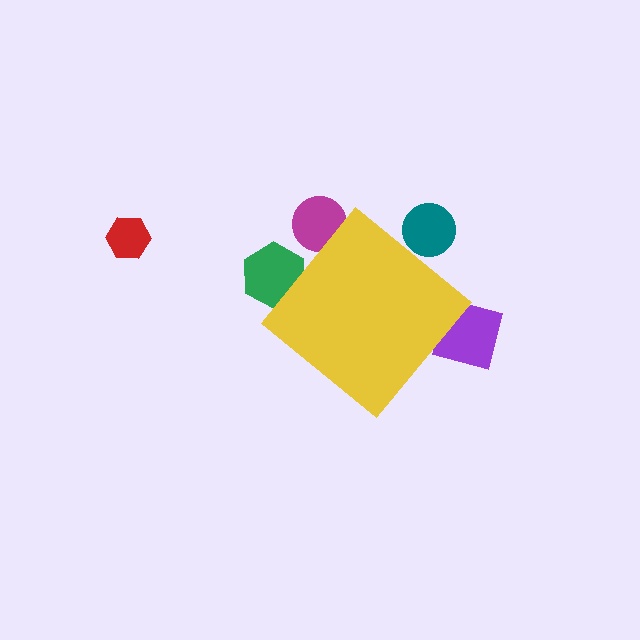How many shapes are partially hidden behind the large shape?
4 shapes are partially hidden.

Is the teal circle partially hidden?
Yes, the teal circle is partially hidden behind the yellow diamond.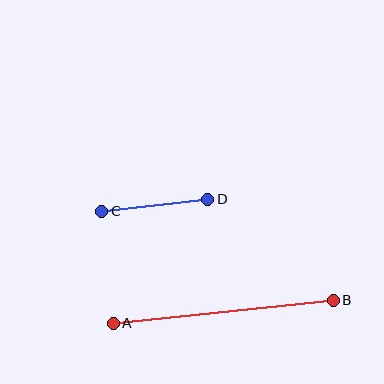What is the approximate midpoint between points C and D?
The midpoint is at approximately (155, 205) pixels.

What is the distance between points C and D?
The distance is approximately 106 pixels.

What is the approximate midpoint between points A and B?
The midpoint is at approximately (223, 312) pixels.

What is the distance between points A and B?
The distance is approximately 221 pixels.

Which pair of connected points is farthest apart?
Points A and B are farthest apart.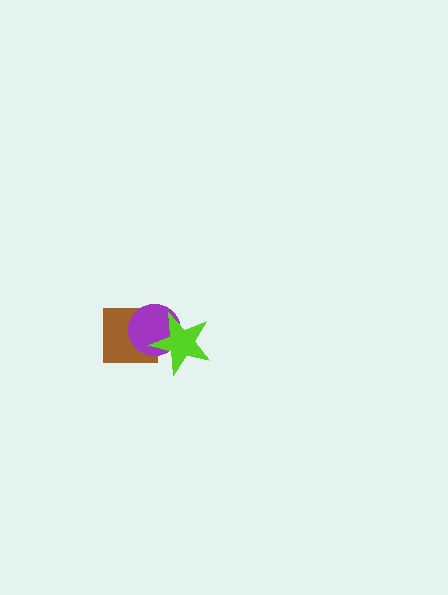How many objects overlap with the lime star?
2 objects overlap with the lime star.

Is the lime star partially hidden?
No, no other shape covers it.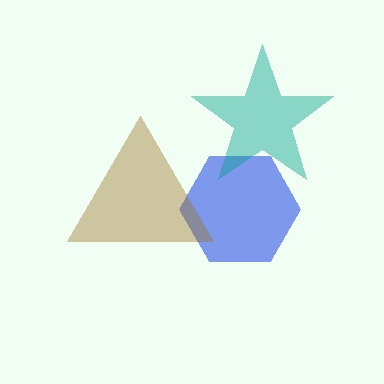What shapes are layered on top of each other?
The layered shapes are: a blue hexagon, a brown triangle, a teal star.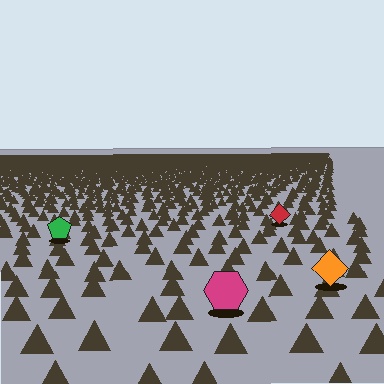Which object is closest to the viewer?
The magenta hexagon is closest. The texture marks near it are larger and more spread out.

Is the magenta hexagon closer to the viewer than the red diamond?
Yes. The magenta hexagon is closer — you can tell from the texture gradient: the ground texture is coarser near it.